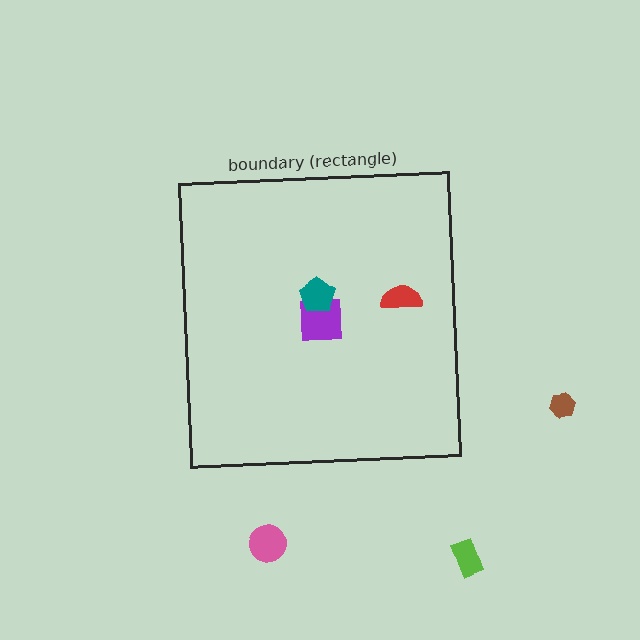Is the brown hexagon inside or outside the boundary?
Outside.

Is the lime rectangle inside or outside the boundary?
Outside.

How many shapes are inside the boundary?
3 inside, 3 outside.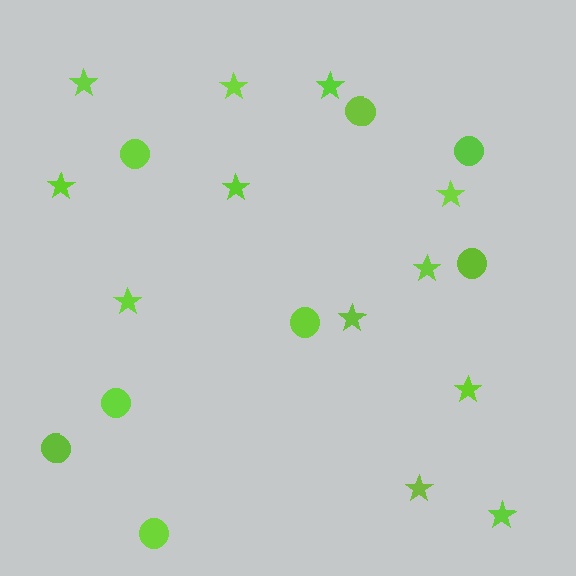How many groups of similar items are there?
There are 2 groups: one group of stars (12) and one group of circles (8).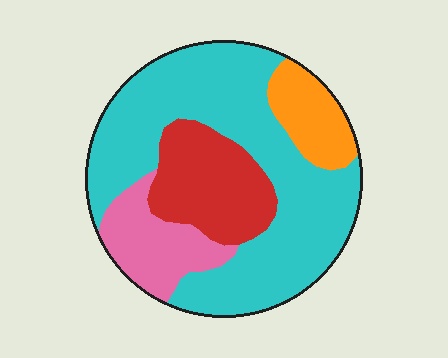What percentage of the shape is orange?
Orange covers 10% of the shape.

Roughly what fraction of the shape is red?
Red takes up between a sixth and a third of the shape.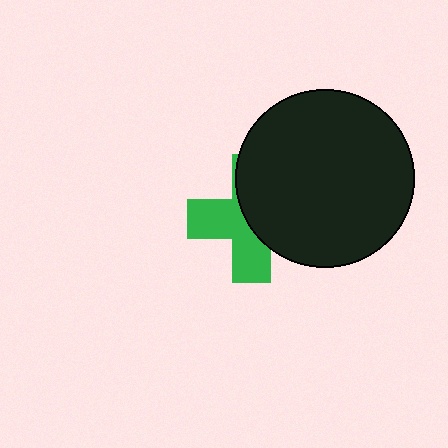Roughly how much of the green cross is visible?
About half of it is visible (roughly 49%).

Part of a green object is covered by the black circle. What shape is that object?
It is a cross.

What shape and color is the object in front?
The object in front is a black circle.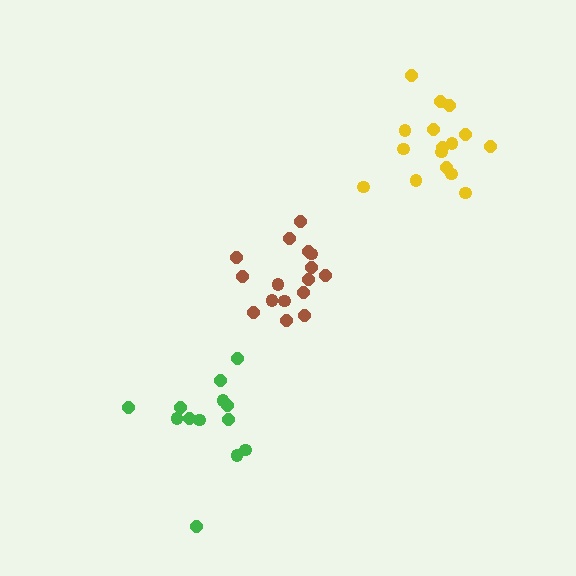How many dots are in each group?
Group 1: 16 dots, Group 2: 16 dots, Group 3: 13 dots (45 total).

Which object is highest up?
The yellow cluster is topmost.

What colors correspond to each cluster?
The clusters are colored: brown, yellow, green.